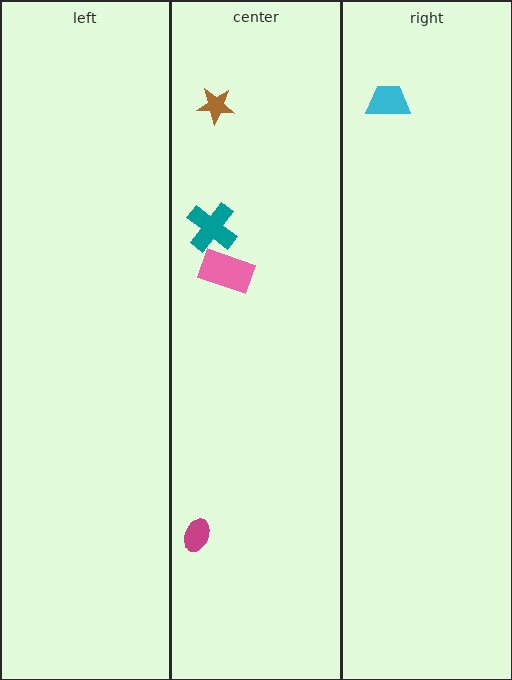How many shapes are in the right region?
1.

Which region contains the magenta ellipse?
The center region.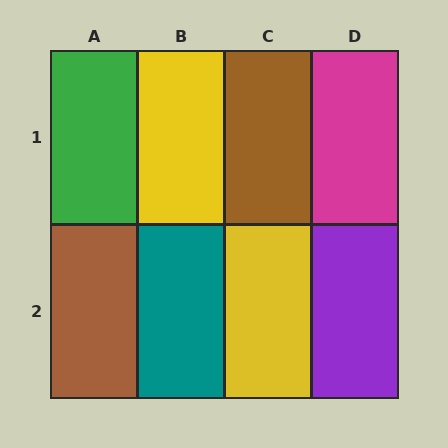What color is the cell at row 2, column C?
Yellow.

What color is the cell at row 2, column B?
Teal.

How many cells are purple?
1 cell is purple.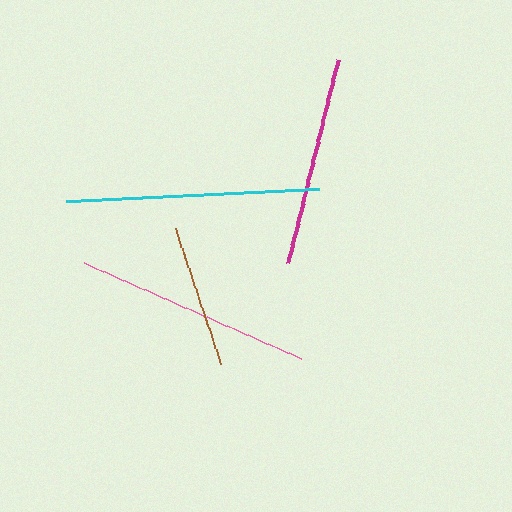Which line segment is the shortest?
The brown line is the shortest at approximately 143 pixels.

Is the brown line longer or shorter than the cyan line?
The cyan line is longer than the brown line.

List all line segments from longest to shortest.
From longest to shortest: cyan, pink, magenta, brown.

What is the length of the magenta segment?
The magenta segment is approximately 209 pixels long.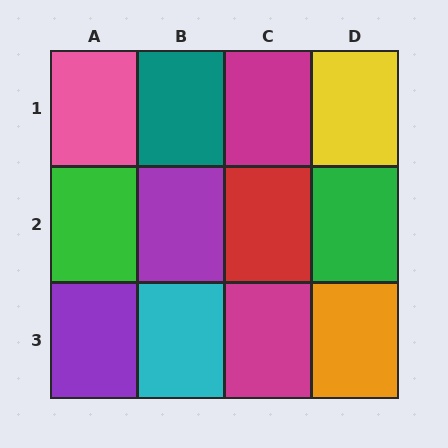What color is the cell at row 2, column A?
Green.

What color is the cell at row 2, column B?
Purple.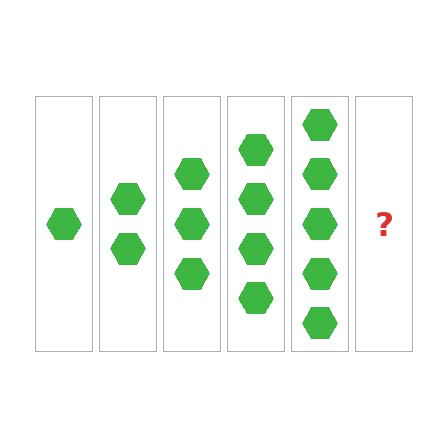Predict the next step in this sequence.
The next step is 6 hexagons.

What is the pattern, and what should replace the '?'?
The pattern is that each step adds one more hexagon. The '?' should be 6 hexagons.